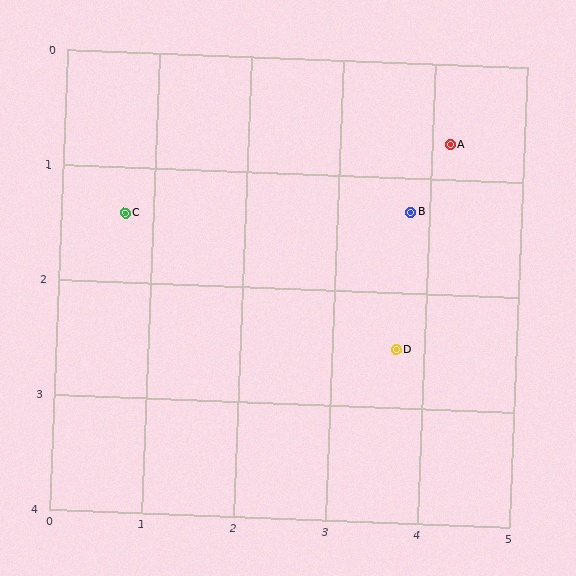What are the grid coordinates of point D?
Point D is at approximately (3.7, 2.5).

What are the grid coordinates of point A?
Point A is at approximately (4.2, 0.7).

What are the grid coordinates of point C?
Point C is at approximately (0.7, 1.4).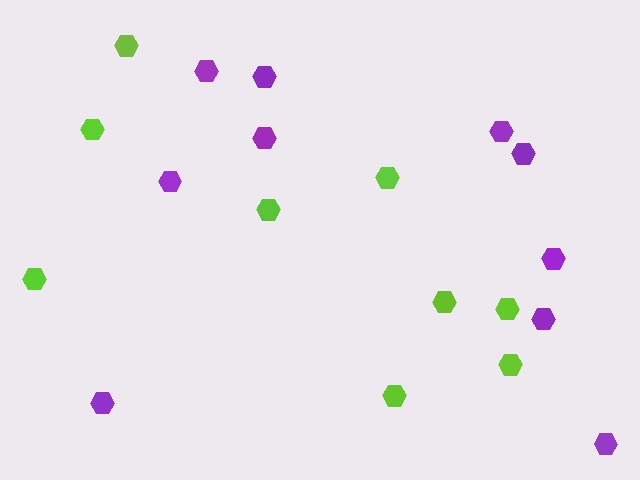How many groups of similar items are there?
There are 2 groups: one group of lime hexagons (9) and one group of purple hexagons (10).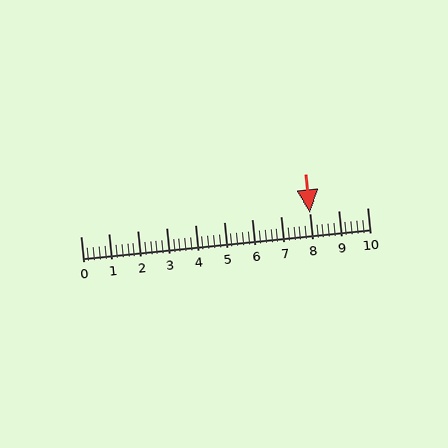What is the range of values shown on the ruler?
The ruler shows values from 0 to 10.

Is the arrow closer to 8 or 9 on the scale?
The arrow is closer to 8.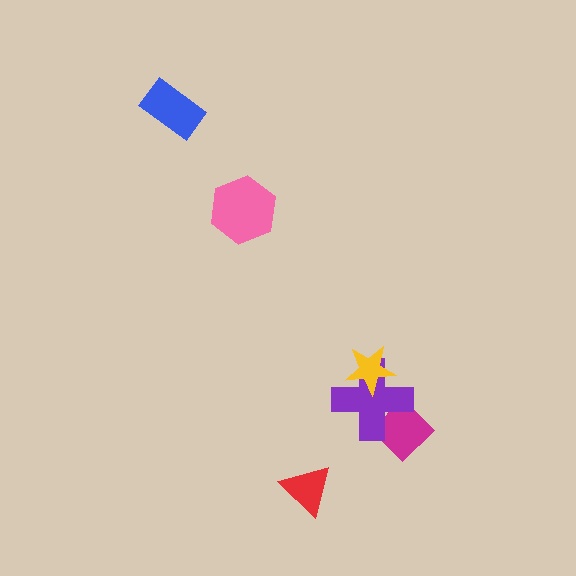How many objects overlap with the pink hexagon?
0 objects overlap with the pink hexagon.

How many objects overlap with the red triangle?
0 objects overlap with the red triangle.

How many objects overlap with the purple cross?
2 objects overlap with the purple cross.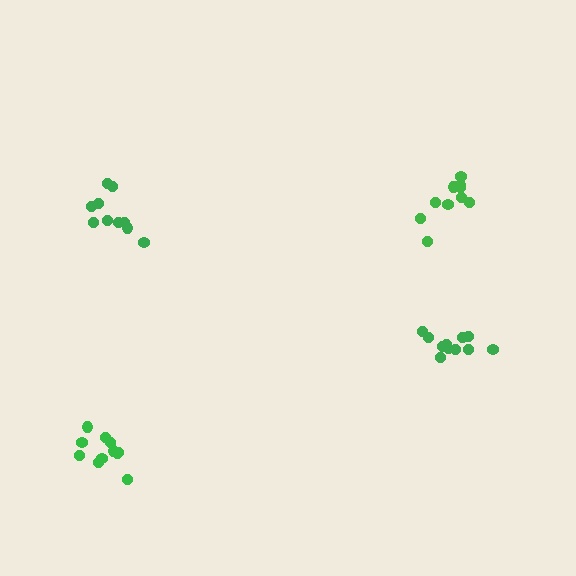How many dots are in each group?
Group 1: 10 dots, Group 2: 10 dots, Group 3: 11 dots, Group 4: 11 dots (42 total).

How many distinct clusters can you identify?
There are 4 distinct clusters.